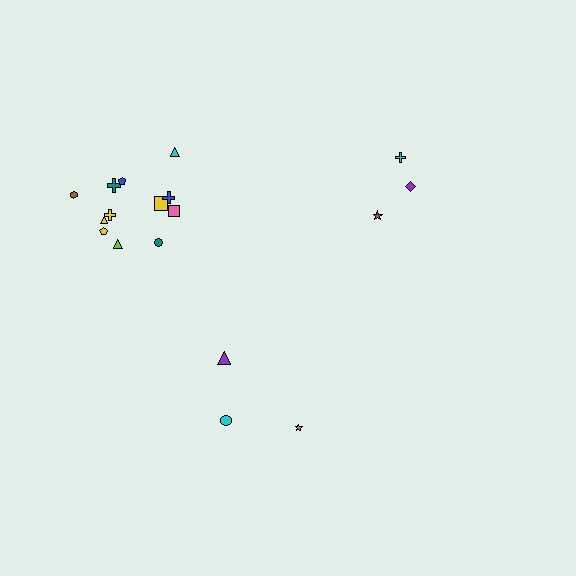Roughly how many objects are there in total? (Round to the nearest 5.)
Roughly 20 objects in total.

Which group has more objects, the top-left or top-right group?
The top-left group.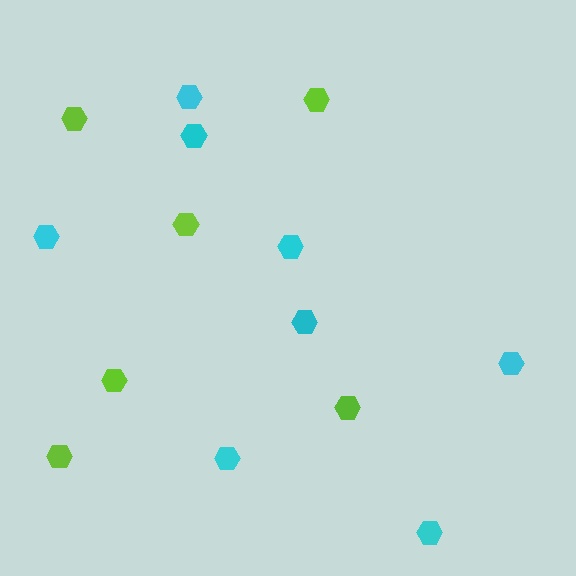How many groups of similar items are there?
There are 2 groups: one group of lime hexagons (6) and one group of cyan hexagons (8).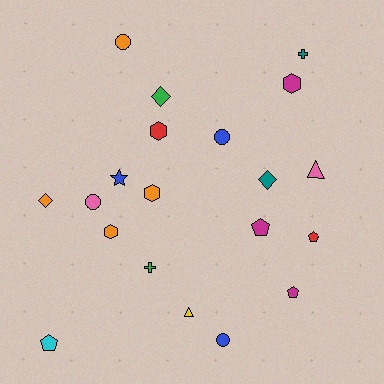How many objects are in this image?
There are 20 objects.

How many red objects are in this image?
There are 2 red objects.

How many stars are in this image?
There is 1 star.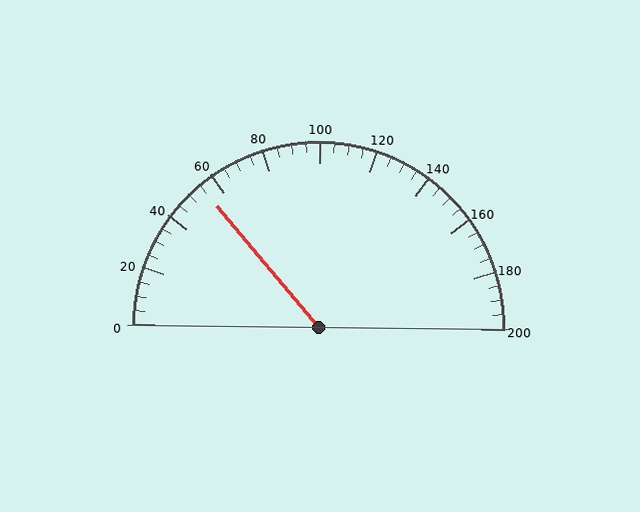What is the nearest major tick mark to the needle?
The nearest major tick mark is 60.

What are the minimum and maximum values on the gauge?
The gauge ranges from 0 to 200.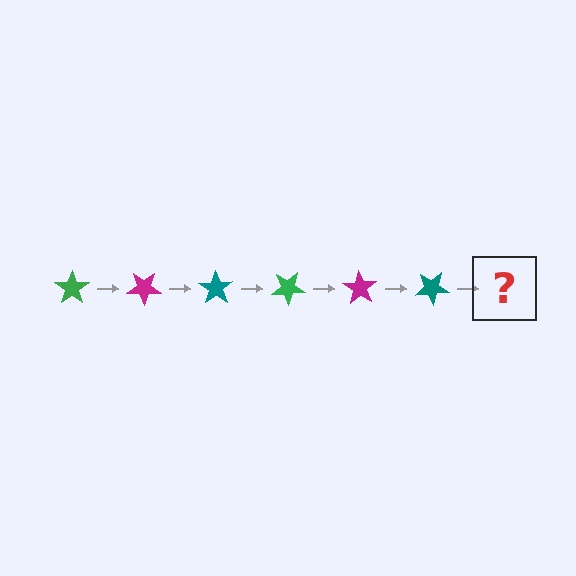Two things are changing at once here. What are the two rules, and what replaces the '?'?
The two rules are that it rotates 35 degrees each step and the color cycles through green, magenta, and teal. The '?' should be a green star, rotated 210 degrees from the start.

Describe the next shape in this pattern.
It should be a green star, rotated 210 degrees from the start.